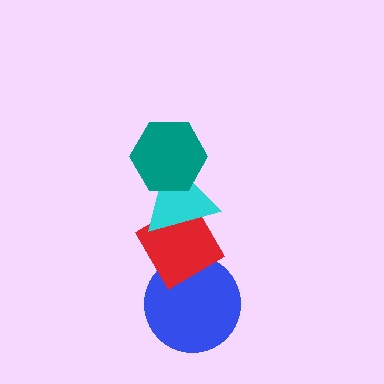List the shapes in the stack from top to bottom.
From top to bottom: the teal hexagon, the cyan triangle, the red diamond, the blue circle.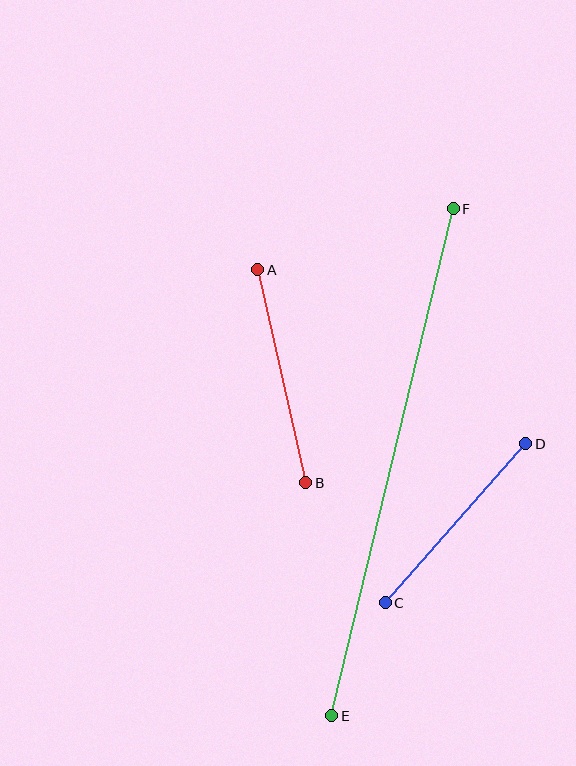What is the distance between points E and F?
The distance is approximately 522 pixels.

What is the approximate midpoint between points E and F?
The midpoint is at approximately (392, 462) pixels.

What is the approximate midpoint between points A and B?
The midpoint is at approximately (282, 376) pixels.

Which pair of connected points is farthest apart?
Points E and F are farthest apart.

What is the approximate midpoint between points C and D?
The midpoint is at approximately (456, 523) pixels.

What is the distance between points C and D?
The distance is approximately 213 pixels.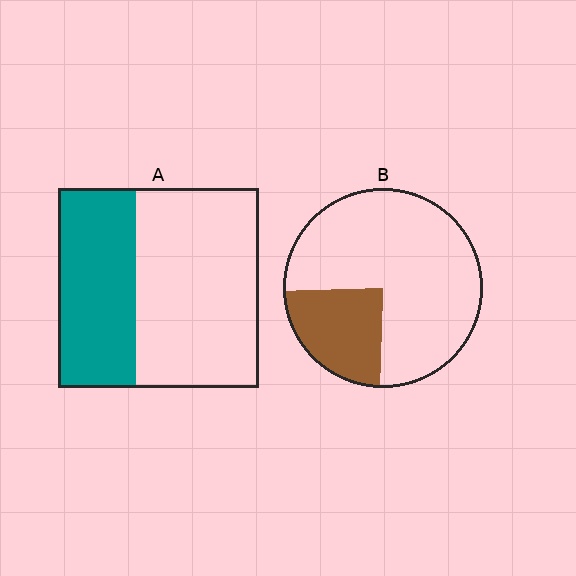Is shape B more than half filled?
No.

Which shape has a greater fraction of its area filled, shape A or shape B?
Shape A.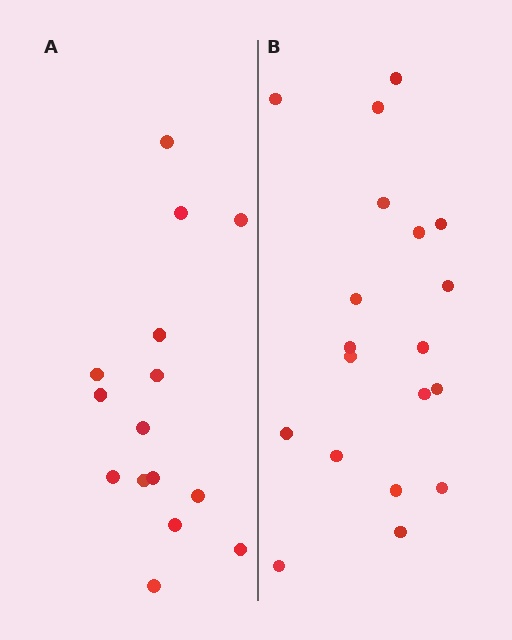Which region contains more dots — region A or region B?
Region B (the right region) has more dots.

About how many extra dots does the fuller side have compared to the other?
Region B has about 4 more dots than region A.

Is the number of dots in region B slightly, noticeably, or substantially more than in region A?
Region B has noticeably more, but not dramatically so. The ratio is roughly 1.3 to 1.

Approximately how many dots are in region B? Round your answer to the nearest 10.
About 20 dots. (The exact count is 19, which rounds to 20.)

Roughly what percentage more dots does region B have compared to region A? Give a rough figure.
About 25% more.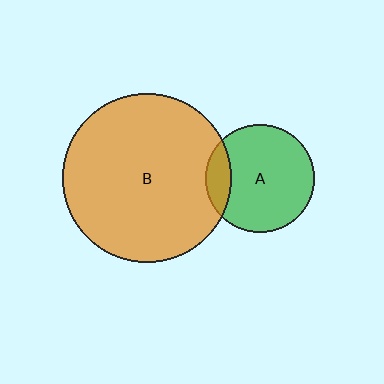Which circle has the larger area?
Circle B (orange).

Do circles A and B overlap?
Yes.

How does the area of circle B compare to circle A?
Approximately 2.4 times.